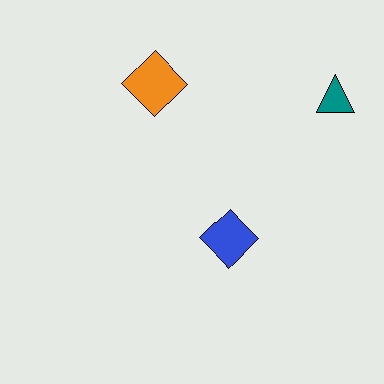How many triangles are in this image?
There is 1 triangle.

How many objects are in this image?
There are 3 objects.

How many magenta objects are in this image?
There are no magenta objects.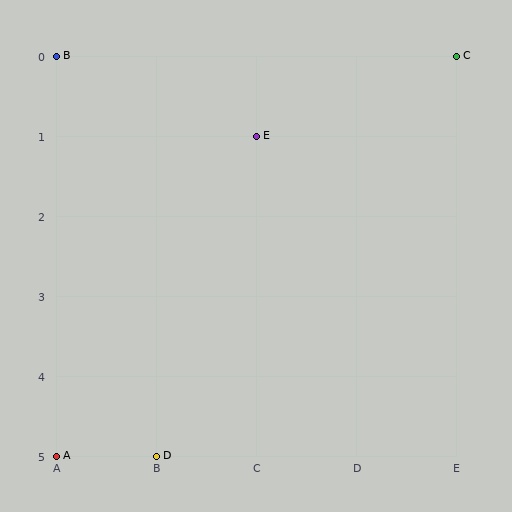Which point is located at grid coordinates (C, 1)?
Point E is at (C, 1).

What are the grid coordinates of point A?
Point A is at grid coordinates (A, 5).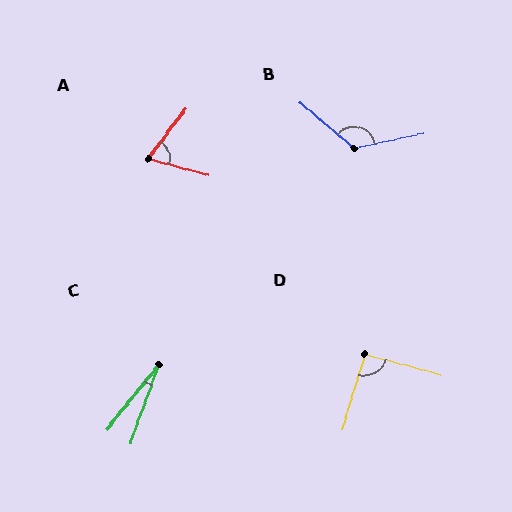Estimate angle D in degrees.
Approximately 92 degrees.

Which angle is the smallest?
C, at approximately 19 degrees.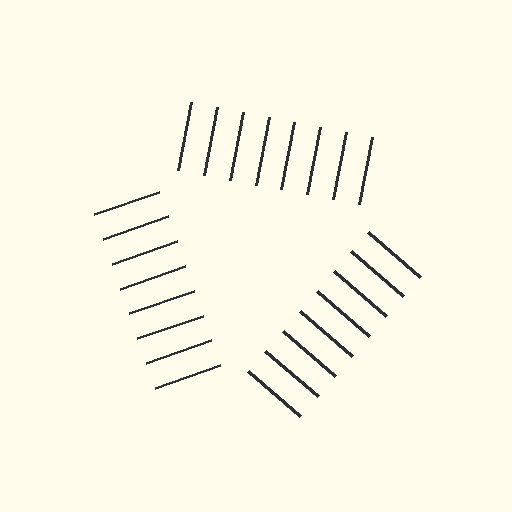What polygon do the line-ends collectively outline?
An illusory triangle — the line segments terminate on its edges but no continuous stroke is drawn.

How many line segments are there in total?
24 — 8 along each of the 3 edges.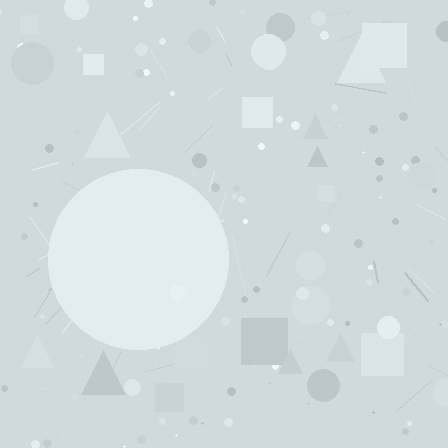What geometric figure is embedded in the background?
A circle is embedded in the background.